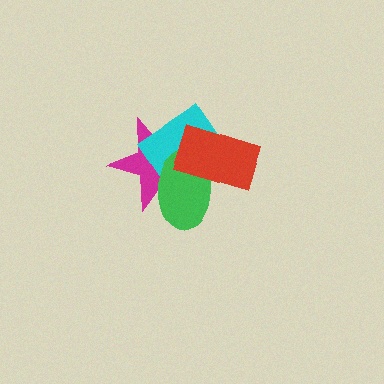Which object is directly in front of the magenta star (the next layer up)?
The cyan diamond is directly in front of the magenta star.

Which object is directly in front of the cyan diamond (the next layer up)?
The green ellipse is directly in front of the cyan diamond.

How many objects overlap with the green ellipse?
3 objects overlap with the green ellipse.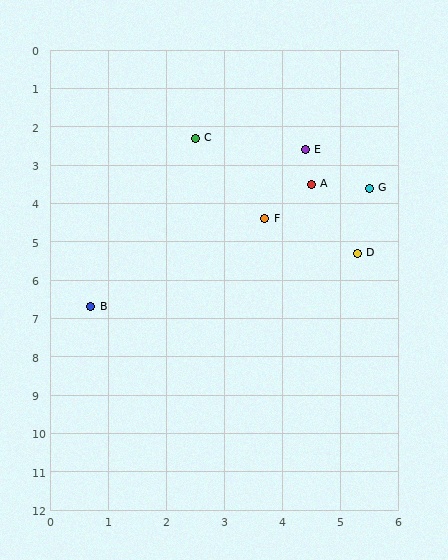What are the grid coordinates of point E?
Point E is at approximately (4.4, 2.6).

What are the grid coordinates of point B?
Point B is at approximately (0.7, 6.7).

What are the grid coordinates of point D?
Point D is at approximately (5.3, 5.3).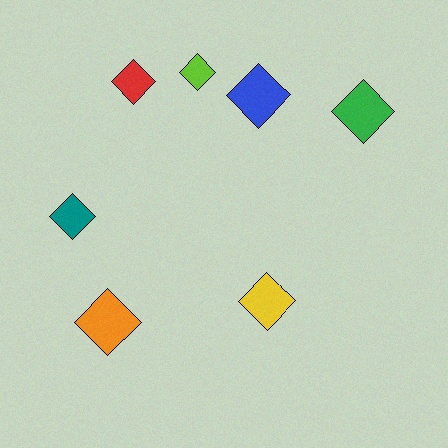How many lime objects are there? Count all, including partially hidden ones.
There is 1 lime object.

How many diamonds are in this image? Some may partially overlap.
There are 7 diamonds.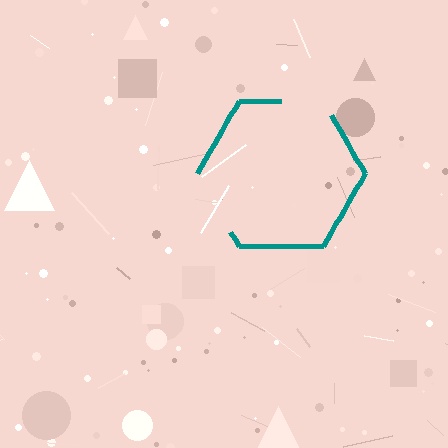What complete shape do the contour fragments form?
The contour fragments form a hexagon.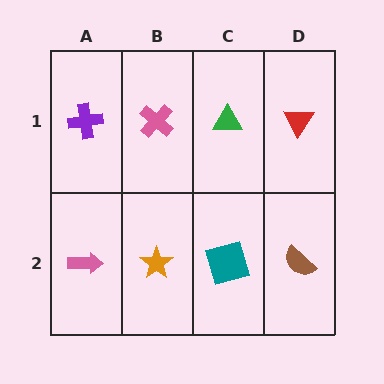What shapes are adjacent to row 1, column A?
A pink arrow (row 2, column A), a pink cross (row 1, column B).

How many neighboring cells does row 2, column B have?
3.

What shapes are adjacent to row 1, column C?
A teal square (row 2, column C), a pink cross (row 1, column B), a red triangle (row 1, column D).